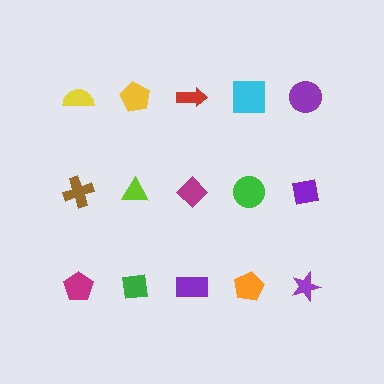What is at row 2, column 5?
A purple square.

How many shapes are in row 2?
5 shapes.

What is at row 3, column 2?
A green square.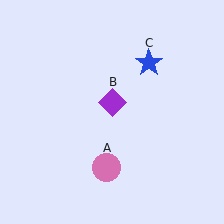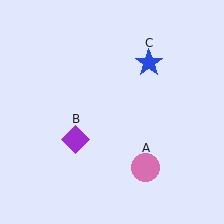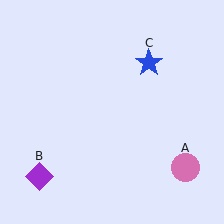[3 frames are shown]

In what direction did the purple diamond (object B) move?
The purple diamond (object B) moved down and to the left.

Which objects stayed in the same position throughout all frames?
Blue star (object C) remained stationary.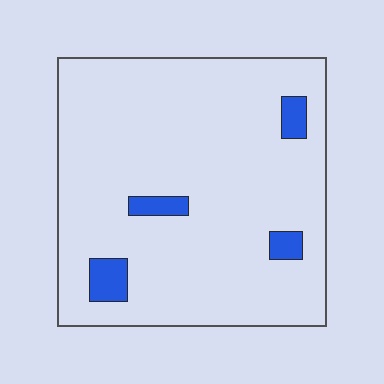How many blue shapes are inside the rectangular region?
4.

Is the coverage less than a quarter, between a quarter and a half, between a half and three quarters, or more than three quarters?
Less than a quarter.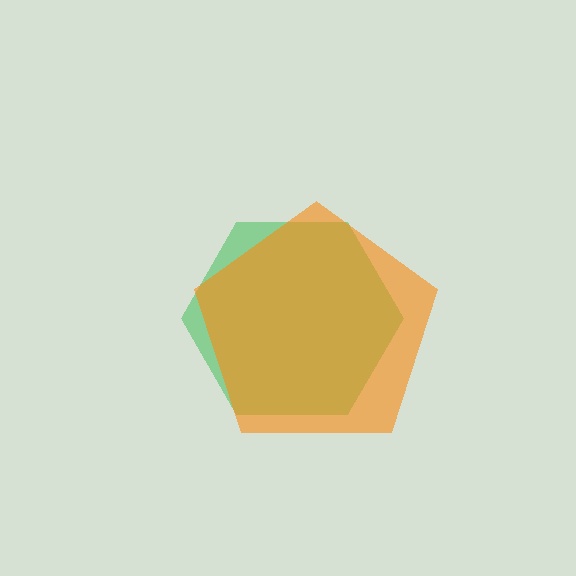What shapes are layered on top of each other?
The layered shapes are: a green hexagon, an orange pentagon.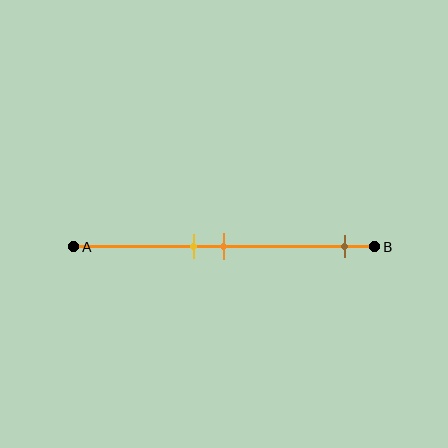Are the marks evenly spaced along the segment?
No, the marks are not evenly spaced.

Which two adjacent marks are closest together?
The yellow and orange marks are the closest adjacent pair.